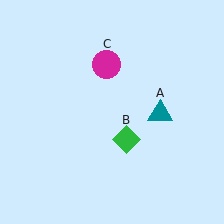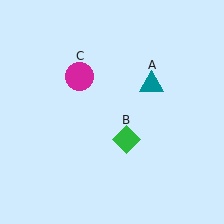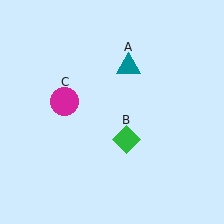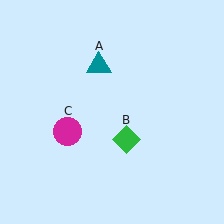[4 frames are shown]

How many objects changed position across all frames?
2 objects changed position: teal triangle (object A), magenta circle (object C).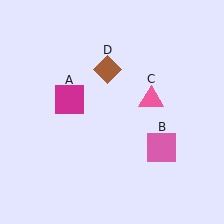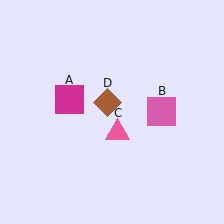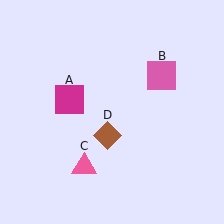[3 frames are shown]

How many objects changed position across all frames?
3 objects changed position: pink square (object B), pink triangle (object C), brown diamond (object D).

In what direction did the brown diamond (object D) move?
The brown diamond (object D) moved down.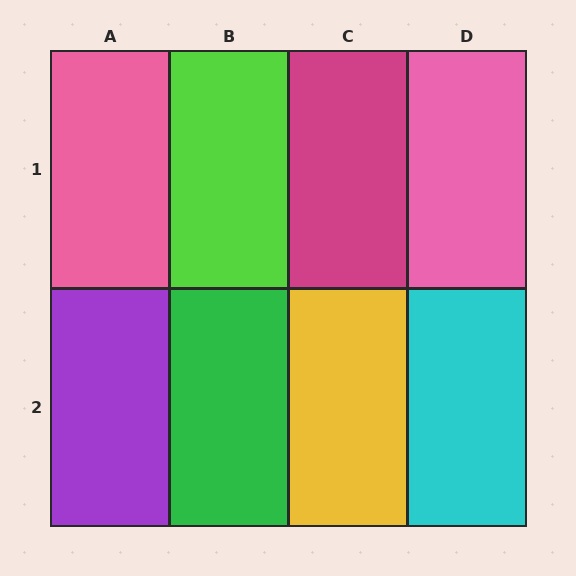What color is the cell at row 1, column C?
Magenta.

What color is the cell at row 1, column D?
Pink.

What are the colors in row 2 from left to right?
Purple, green, yellow, cyan.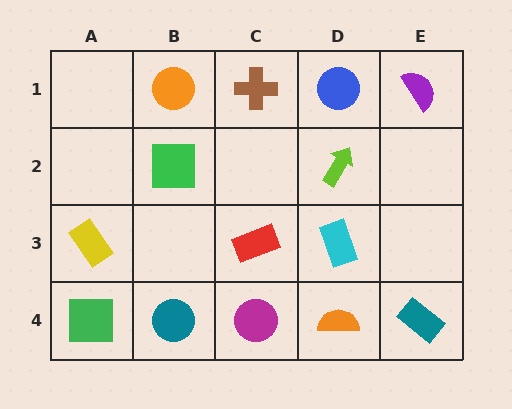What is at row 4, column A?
A green square.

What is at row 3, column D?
A cyan rectangle.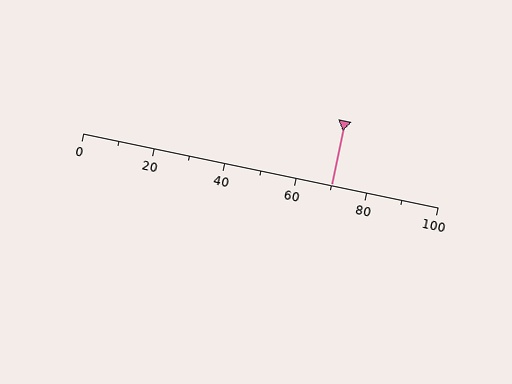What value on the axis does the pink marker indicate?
The marker indicates approximately 70.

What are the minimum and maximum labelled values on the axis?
The axis runs from 0 to 100.